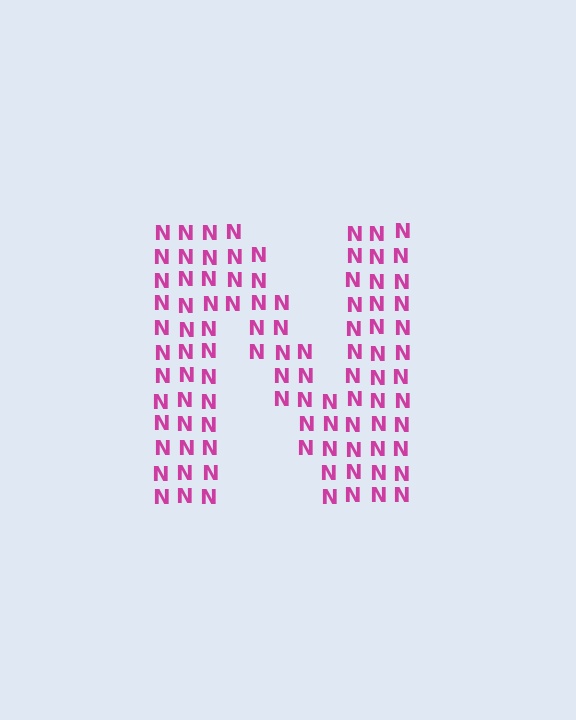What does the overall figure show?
The overall figure shows the letter N.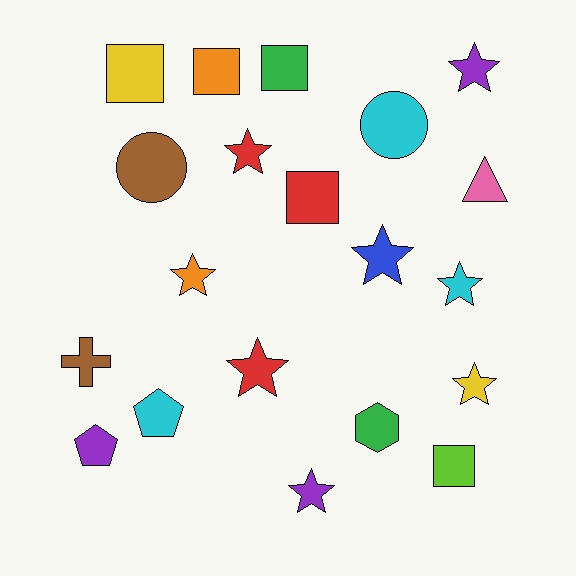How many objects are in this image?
There are 20 objects.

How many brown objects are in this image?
There are 2 brown objects.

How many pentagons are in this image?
There are 2 pentagons.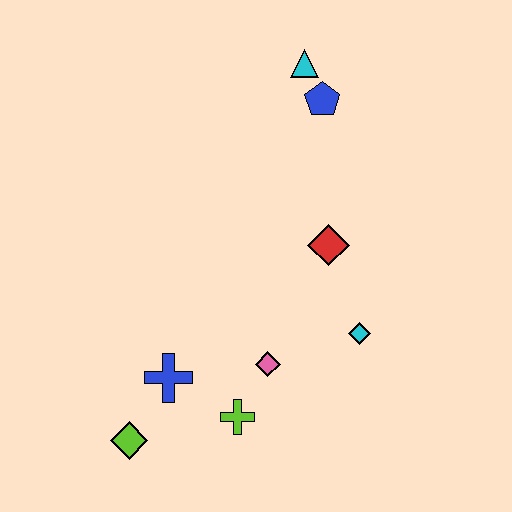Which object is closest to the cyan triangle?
The blue pentagon is closest to the cyan triangle.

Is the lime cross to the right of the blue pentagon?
No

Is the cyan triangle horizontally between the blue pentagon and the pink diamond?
Yes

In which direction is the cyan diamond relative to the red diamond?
The cyan diamond is below the red diamond.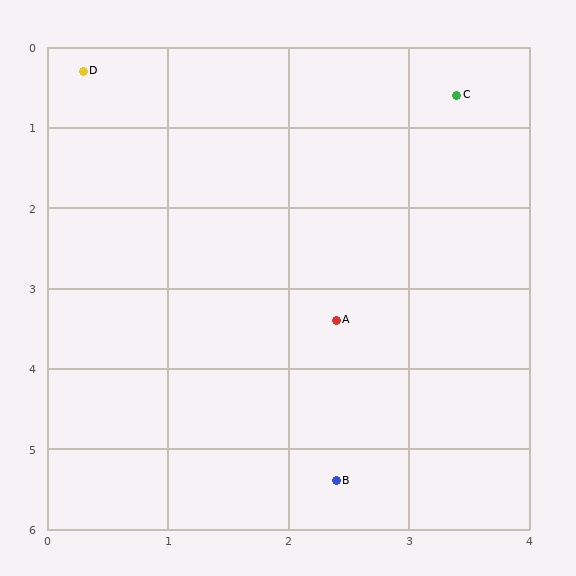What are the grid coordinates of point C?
Point C is at approximately (3.4, 0.6).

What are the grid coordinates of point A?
Point A is at approximately (2.4, 3.4).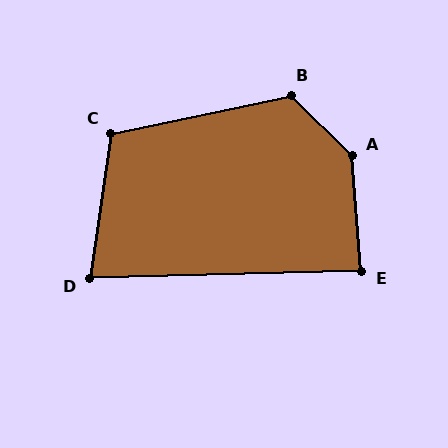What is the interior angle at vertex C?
Approximately 110 degrees (obtuse).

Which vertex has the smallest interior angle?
D, at approximately 80 degrees.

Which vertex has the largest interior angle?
A, at approximately 139 degrees.